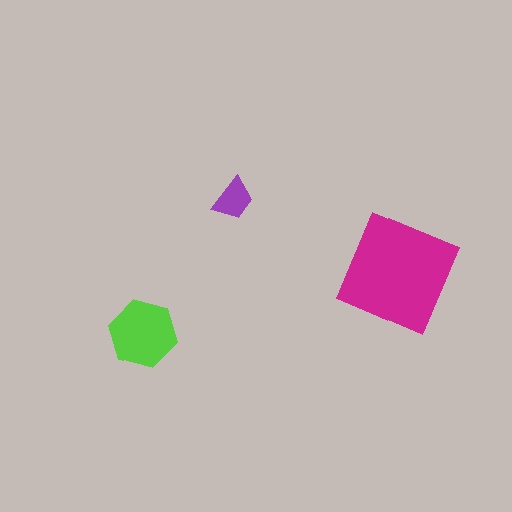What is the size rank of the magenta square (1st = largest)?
1st.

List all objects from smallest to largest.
The purple trapezoid, the lime hexagon, the magenta square.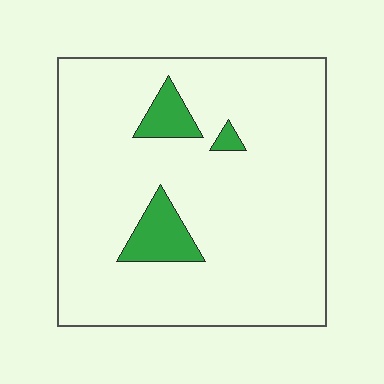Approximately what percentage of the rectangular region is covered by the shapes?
Approximately 10%.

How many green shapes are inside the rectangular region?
3.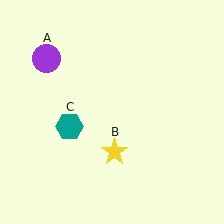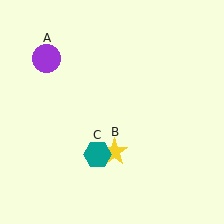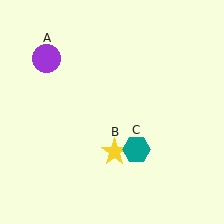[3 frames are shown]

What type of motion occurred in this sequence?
The teal hexagon (object C) rotated counterclockwise around the center of the scene.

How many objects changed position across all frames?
1 object changed position: teal hexagon (object C).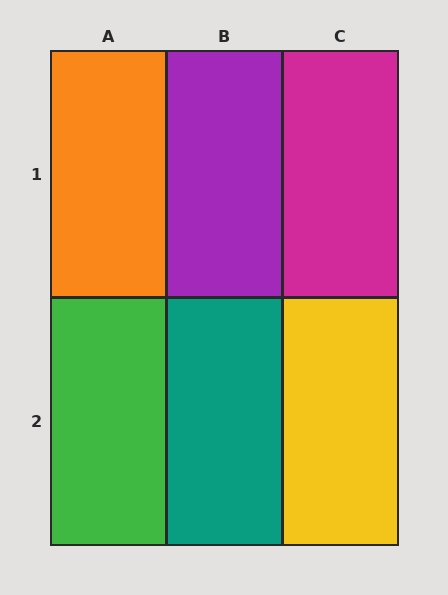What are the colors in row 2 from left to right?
Green, teal, yellow.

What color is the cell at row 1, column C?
Magenta.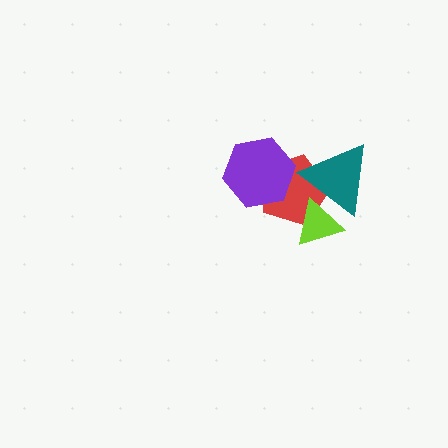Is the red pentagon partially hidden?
Yes, it is partially covered by another shape.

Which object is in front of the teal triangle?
The lime triangle is in front of the teal triangle.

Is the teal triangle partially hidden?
Yes, it is partially covered by another shape.